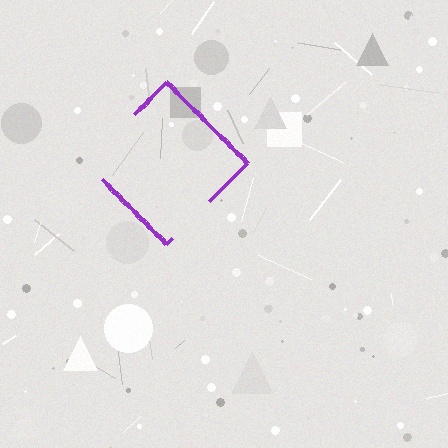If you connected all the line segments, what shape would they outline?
They would outline a diamond.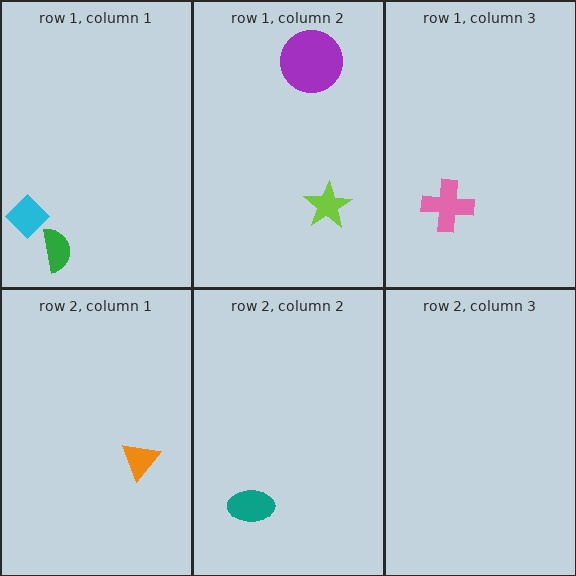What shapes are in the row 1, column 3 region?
The pink cross.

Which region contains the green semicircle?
The row 1, column 1 region.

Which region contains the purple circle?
The row 1, column 2 region.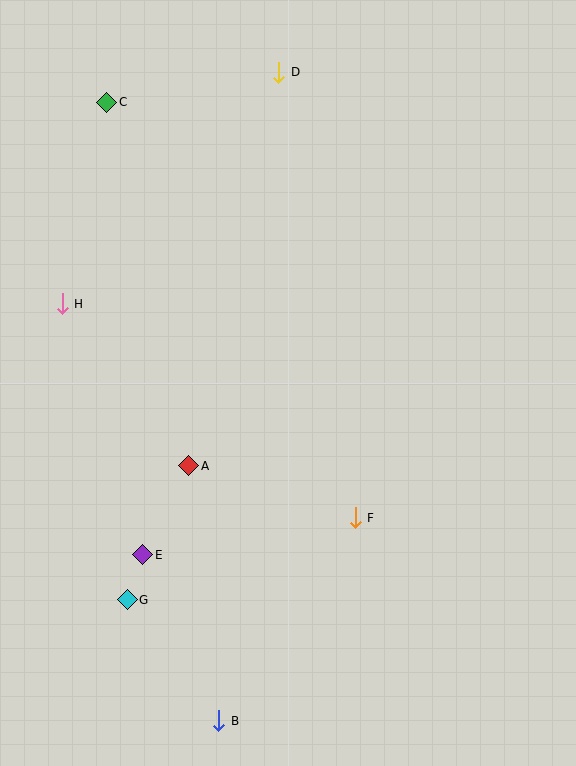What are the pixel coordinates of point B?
Point B is at (219, 721).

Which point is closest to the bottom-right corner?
Point F is closest to the bottom-right corner.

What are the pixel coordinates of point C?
Point C is at (107, 102).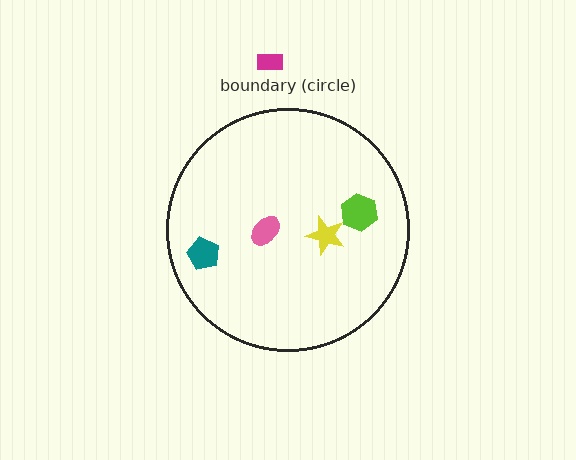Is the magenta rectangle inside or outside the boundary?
Outside.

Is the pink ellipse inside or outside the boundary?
Inside.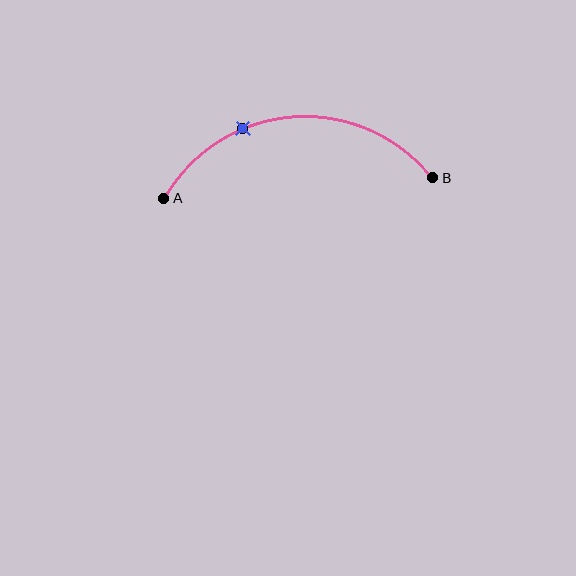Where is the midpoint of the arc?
The arc midpoint is the point on the curve farthest from the straight line joining A and B. It sits above that line.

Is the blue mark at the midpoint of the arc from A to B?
No. The blue mark lies on the arc but is closer to endpoint A. The arc midpoint would be at the point on the curve equidistant along the arc from both A and B.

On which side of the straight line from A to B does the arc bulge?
The arc bulges above the straight line connecting A and B.